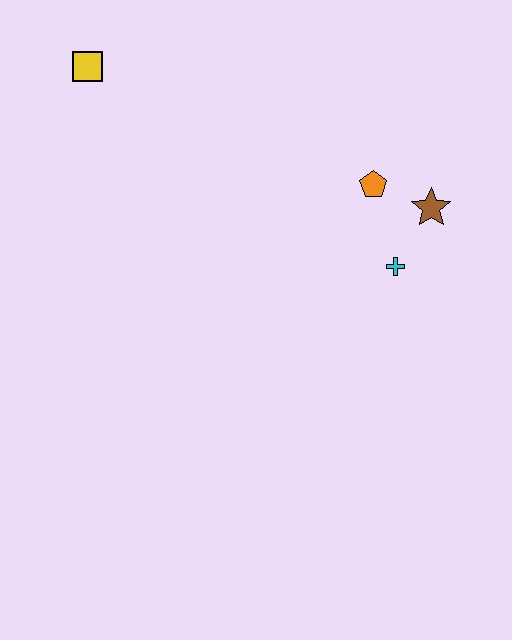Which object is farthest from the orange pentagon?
The yellow square is farthest from the orange pentagon.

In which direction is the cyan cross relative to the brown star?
The cyan cross is below the brown star.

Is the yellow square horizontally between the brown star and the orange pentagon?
No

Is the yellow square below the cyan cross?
No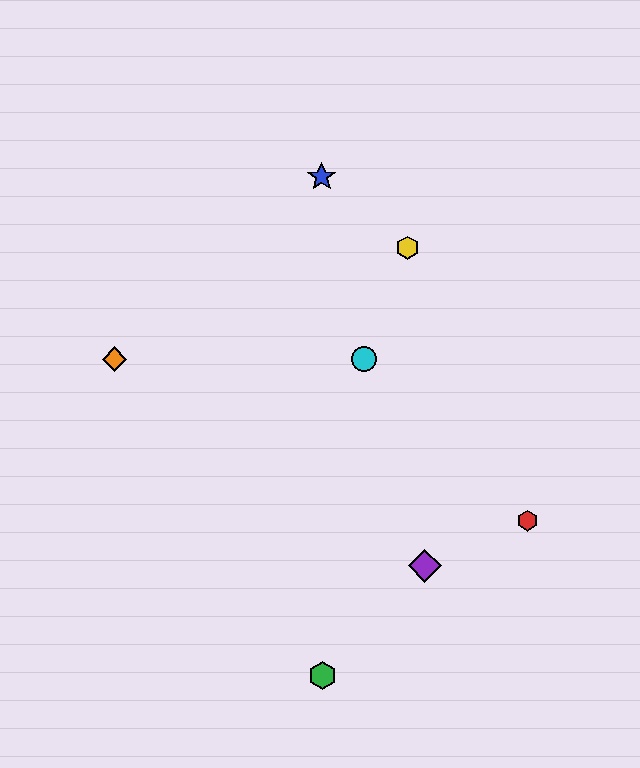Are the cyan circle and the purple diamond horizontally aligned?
No, the cyan circle is at y≈359 and the purple diamond is at y≈566.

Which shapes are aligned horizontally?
The orange diamond, the cyan circle are aligned horizontally.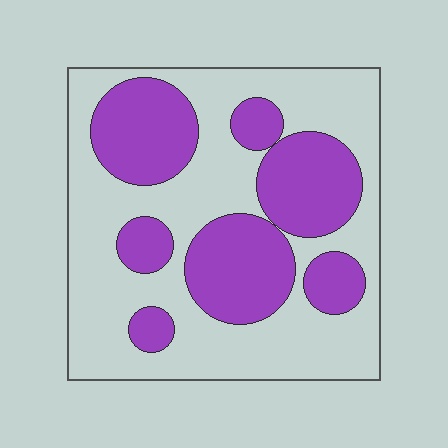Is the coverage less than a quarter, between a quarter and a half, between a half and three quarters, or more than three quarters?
Between a quarter and a half.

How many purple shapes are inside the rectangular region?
7.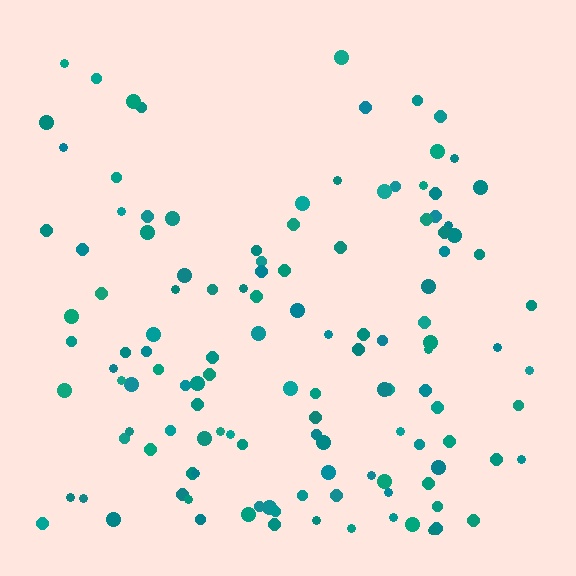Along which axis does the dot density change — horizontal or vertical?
Vertical.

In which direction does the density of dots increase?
From top to bottom, with the bottom side densest.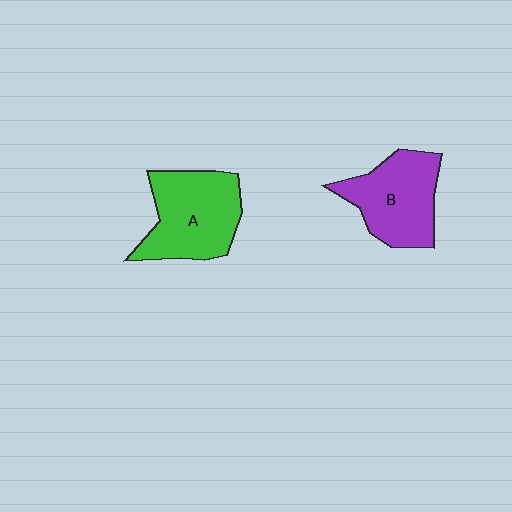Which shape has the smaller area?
Shape B (purple).